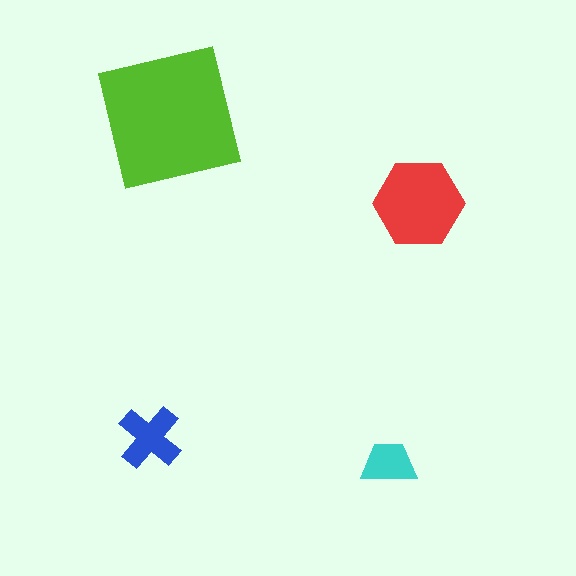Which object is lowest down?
The cyan trapezoid is bottommost.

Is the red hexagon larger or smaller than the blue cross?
Larger.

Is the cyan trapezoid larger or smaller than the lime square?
Smaller.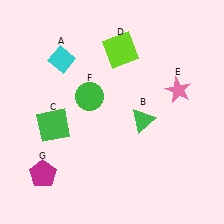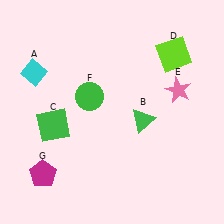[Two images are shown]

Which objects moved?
The objects that moved are: the cyan diamond (A), the lime square (D).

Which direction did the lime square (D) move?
The lime square (D) moved right.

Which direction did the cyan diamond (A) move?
The cyan diamond (A) moved left.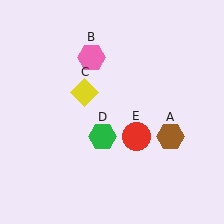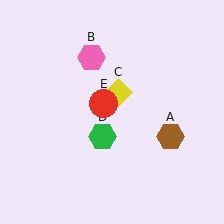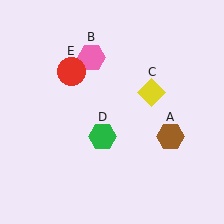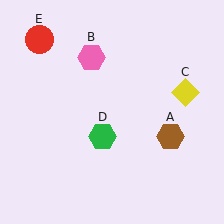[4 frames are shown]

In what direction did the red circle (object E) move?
The red circle (object E) moved up and to the left.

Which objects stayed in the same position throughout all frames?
Brown hexagon (object A) and pink hexagon (object B) and green hexagon (object D) remained stationary.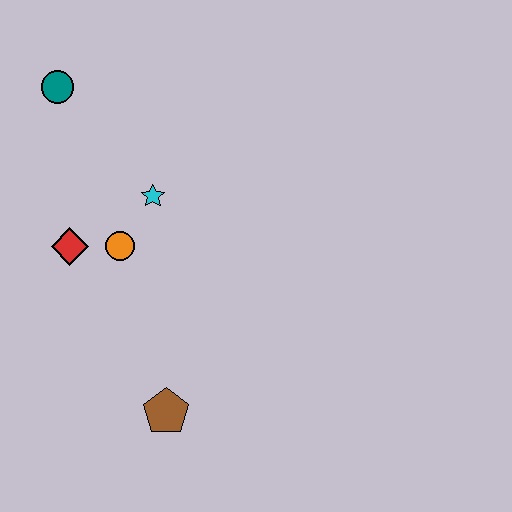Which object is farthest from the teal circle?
The brown pentagon is farthest from the teal circle.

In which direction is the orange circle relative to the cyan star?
The orange circle is below the cyan star.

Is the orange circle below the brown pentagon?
No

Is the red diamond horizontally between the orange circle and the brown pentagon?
No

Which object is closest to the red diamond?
The orange circle is closest to the red diamond.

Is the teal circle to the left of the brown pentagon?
Yes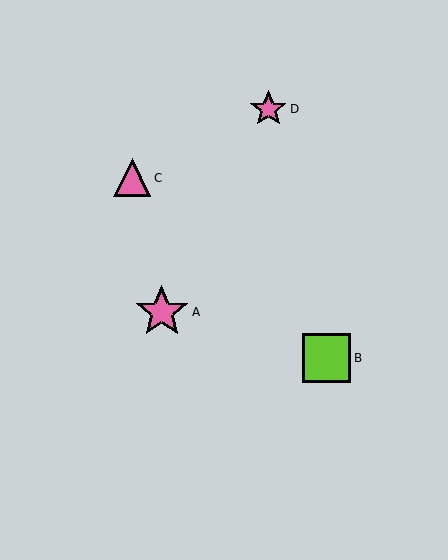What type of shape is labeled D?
Shape D is a pink star.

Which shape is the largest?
The pink star (labeled A) is the largest.